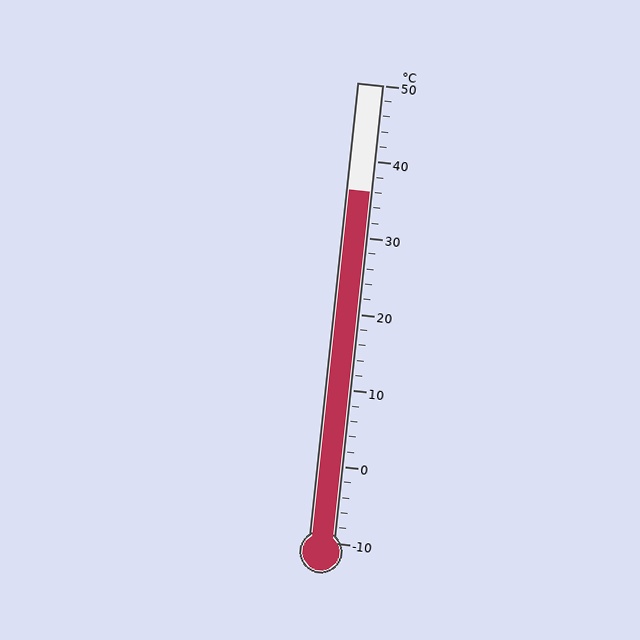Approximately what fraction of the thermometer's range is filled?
The thermometer is filled to approximately 75% of its range.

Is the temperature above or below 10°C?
The temperature is above 10°C.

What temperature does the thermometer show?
The thermometer shows approximately 36°C.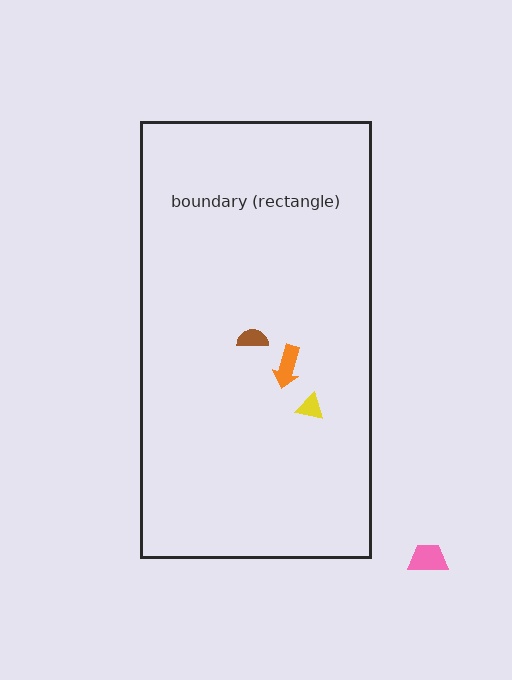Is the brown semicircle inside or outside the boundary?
Inside.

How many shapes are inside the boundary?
3 inside, 1 outside.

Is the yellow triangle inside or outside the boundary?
Inside.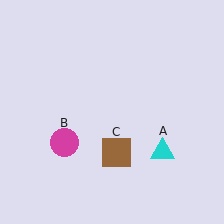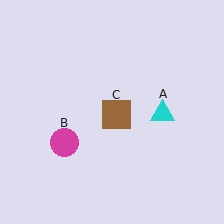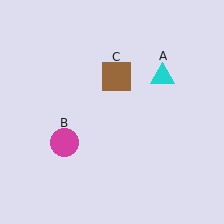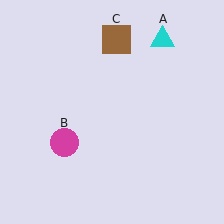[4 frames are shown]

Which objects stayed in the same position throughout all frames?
Magenta circle (object B) remained stationary.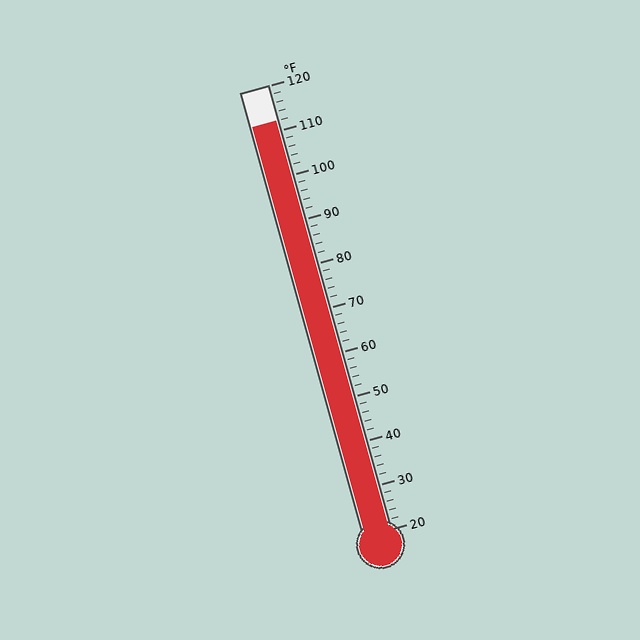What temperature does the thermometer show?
The thermometer shows approximately 112°F.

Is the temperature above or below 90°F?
The temperature is above 90°F.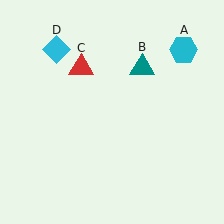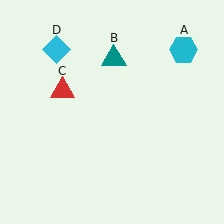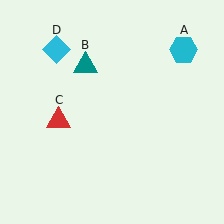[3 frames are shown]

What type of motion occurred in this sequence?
The teal triangle (object B), red triangle (object C) rotated counterclockwise around the center of the scene.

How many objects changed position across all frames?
2 objects changed position: teal triangle (object B), red triangle (object C).